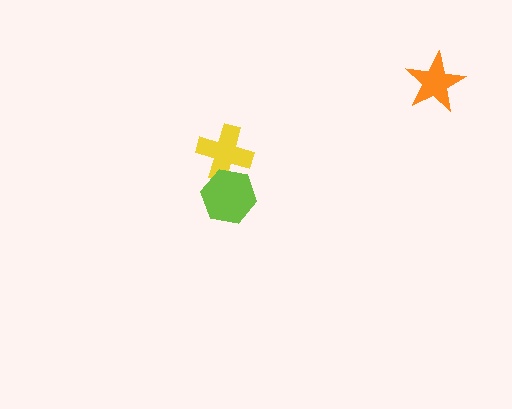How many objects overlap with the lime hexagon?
1 object overlaps with the lime hexagon.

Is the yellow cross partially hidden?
Yes, it is partially covered by another shape.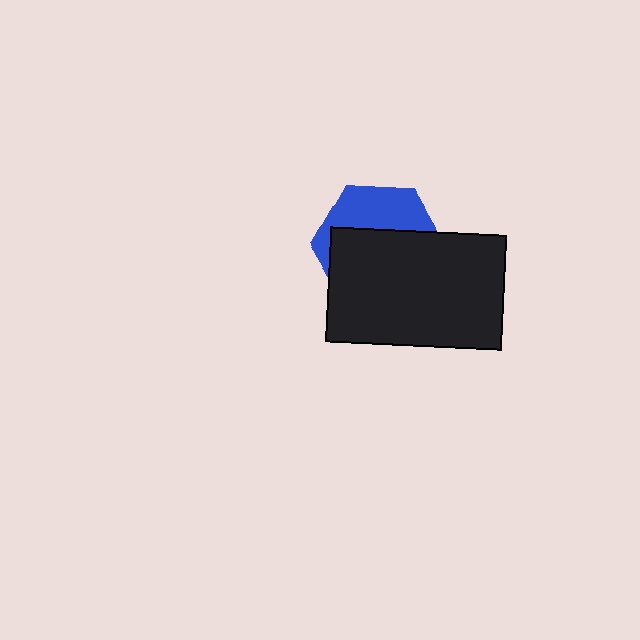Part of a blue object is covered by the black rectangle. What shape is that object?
It is a hexagon.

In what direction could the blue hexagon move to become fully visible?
The blue hexagon could move up. That would shift it out from behind the black rectangle entirely.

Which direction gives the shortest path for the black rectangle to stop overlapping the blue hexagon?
Moving down gives the shortest separation.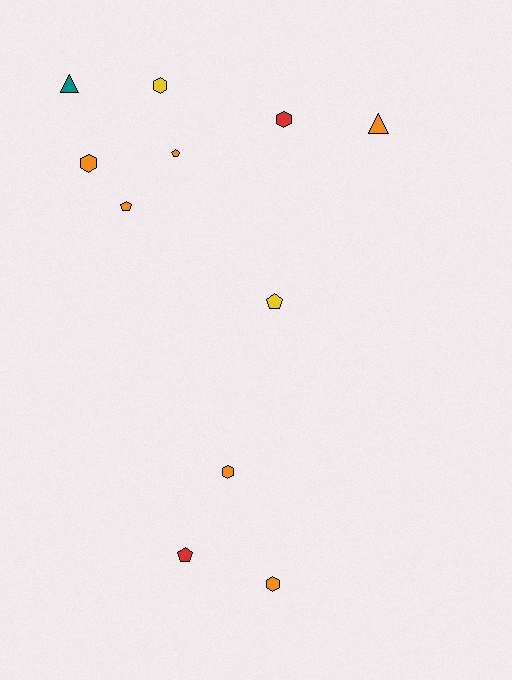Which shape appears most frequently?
Hexagon, with 5 objects.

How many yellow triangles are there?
There are no yellow triangles.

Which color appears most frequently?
Orange, with 6 objects.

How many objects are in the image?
There are 11 objects.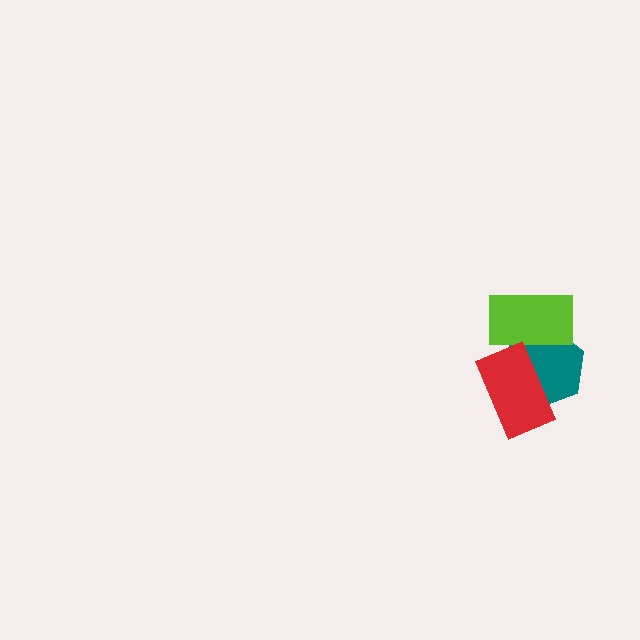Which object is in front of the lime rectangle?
The red rectangle is in front of the lime rectangle.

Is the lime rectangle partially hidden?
Yes, it is partially covered by another shape.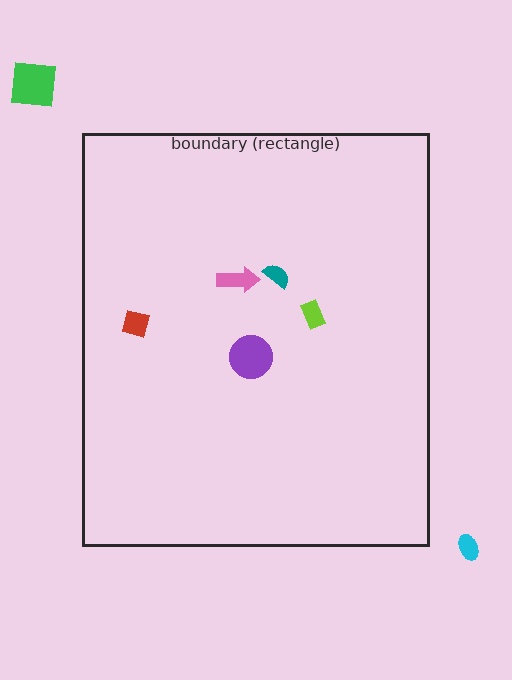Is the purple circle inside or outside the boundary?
Inside.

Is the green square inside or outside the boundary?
Outside.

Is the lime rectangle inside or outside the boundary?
Inside.